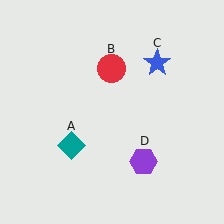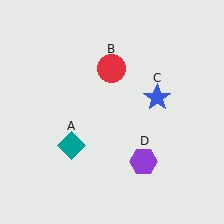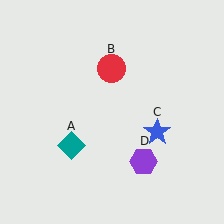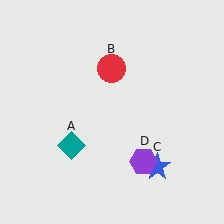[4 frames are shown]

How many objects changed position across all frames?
1 object changed position: blue star (object C).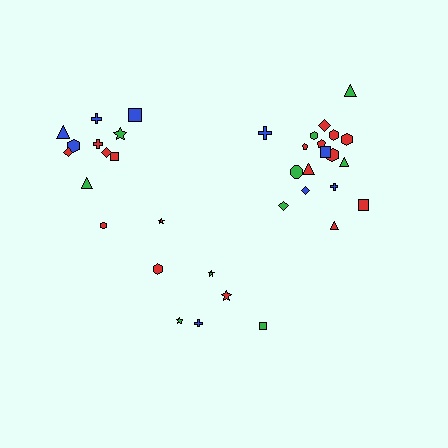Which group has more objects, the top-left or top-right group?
The top-right group.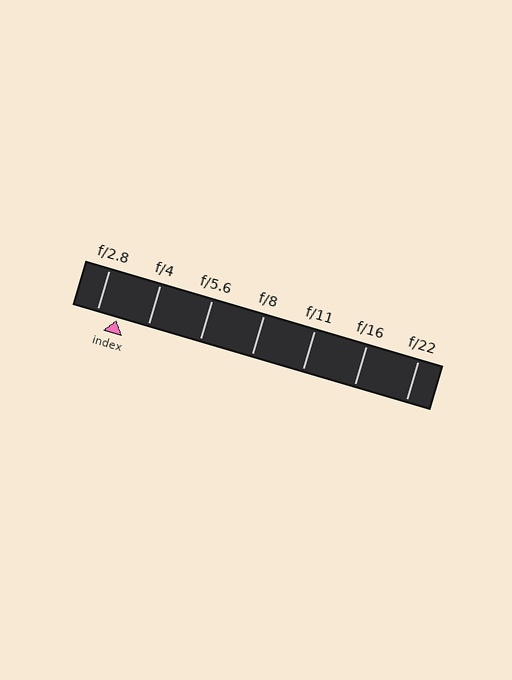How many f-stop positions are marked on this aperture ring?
There are 7 f-stop positions marked.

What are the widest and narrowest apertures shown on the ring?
The widest aperture shown is f/2.8 and the narrowest is f/22.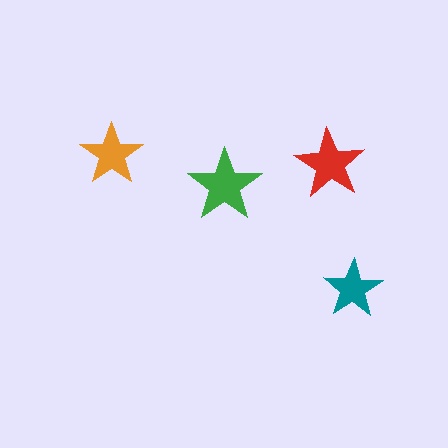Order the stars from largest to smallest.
the green one, the red one, the orange one, the teal one.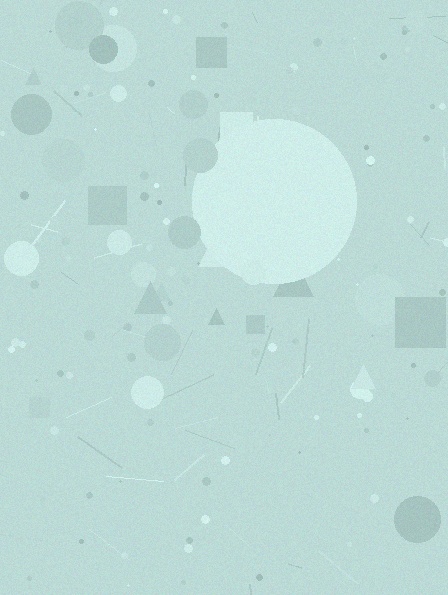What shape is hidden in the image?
A circle is hidden in the image.